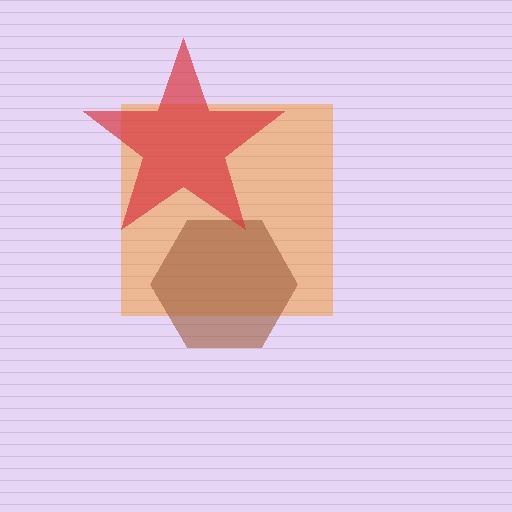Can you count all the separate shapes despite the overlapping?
Yes, there are 3 separate shapes.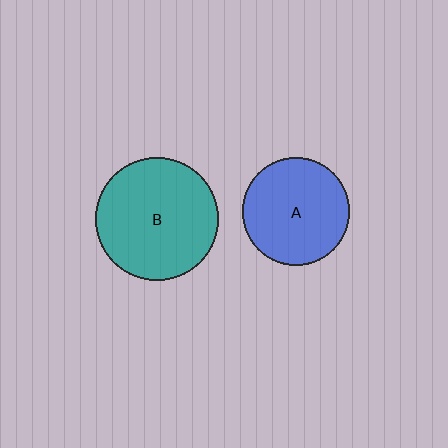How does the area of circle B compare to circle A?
Approximately 1.3 times.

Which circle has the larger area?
Circle B (teal).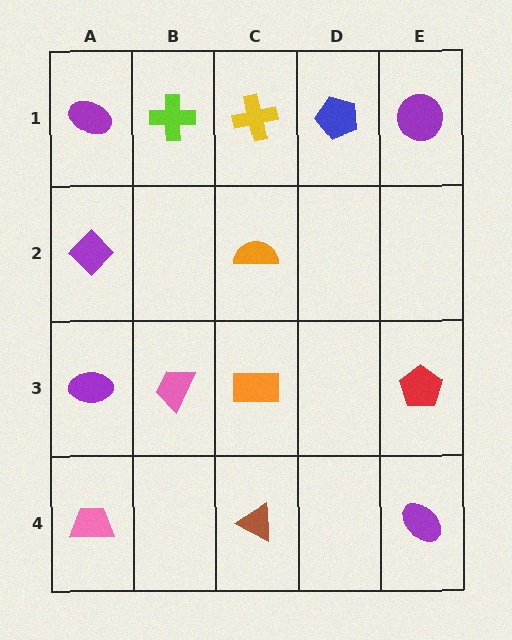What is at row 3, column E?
A red pentagon.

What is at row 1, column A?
A purple ellipse.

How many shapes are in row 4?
3 shapes.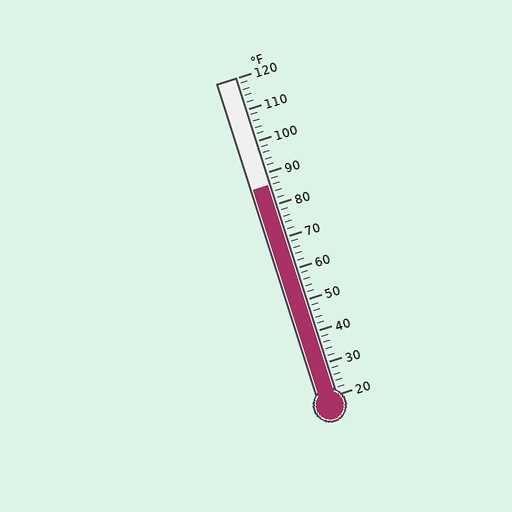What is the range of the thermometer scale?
The thermometer scale ranges from 20°F to 120°F.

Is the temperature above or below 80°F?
The temperature is above 80°F.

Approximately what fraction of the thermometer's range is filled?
The thermometer is filled to approximately 65% of its range.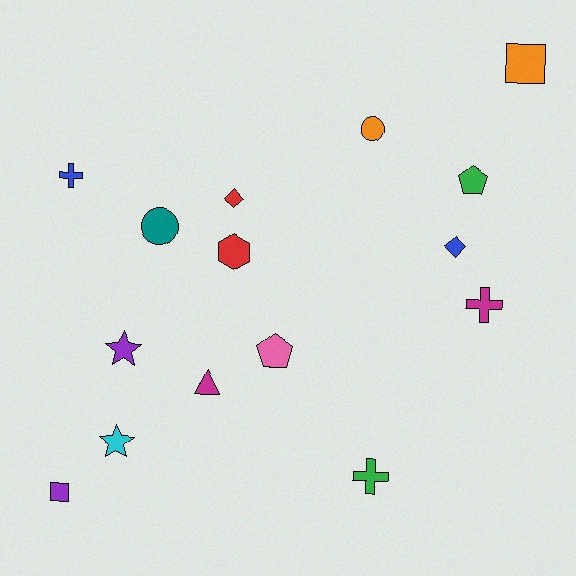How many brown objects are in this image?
There are no brown objects.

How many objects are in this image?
There are 15 objects.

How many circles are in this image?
There are 2 circles.